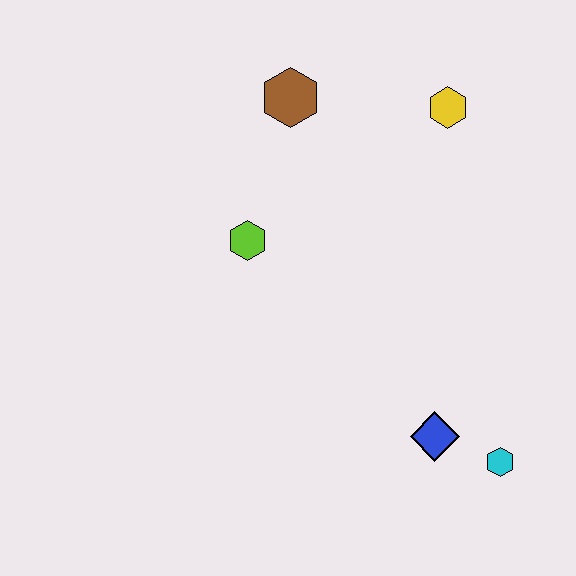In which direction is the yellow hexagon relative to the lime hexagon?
The yellow hexagon is to the right of the lime hexagon.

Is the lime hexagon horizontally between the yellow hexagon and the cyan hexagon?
No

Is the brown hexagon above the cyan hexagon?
Yes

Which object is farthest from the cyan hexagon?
The brown hexagon is farthest from the cyan hexagon.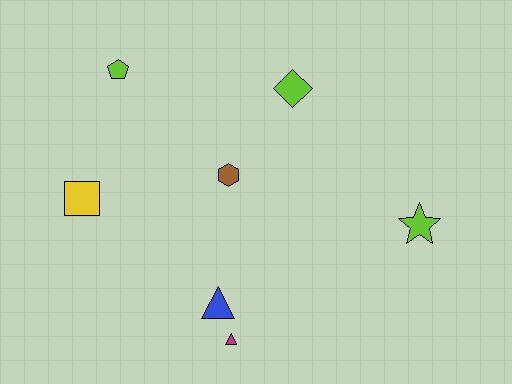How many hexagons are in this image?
There is 1 hexagon.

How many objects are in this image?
There are 7 objects.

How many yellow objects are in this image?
There is 1 yellow object.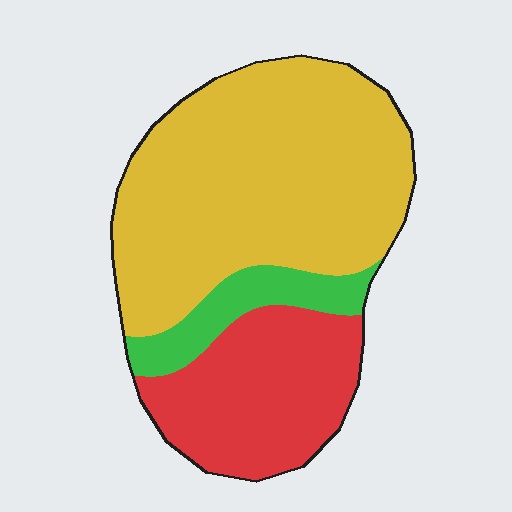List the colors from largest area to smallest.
From largest to smallest: yellow, red, green.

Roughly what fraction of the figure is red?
Red takes up about one quarter (1/4) of the figure.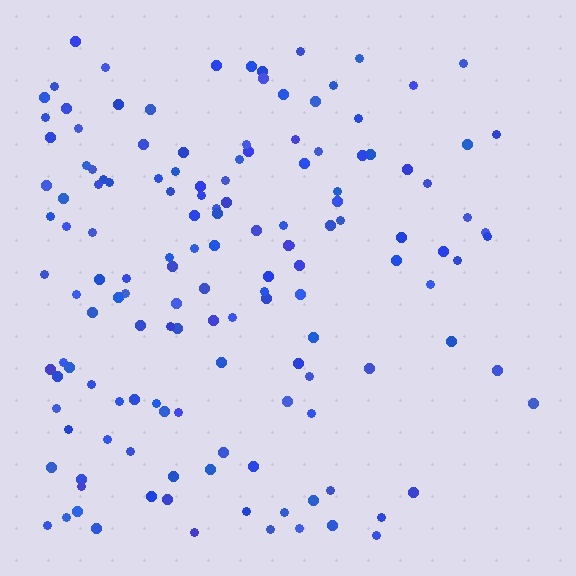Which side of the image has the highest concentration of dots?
The left.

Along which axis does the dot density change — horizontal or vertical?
Horizontal.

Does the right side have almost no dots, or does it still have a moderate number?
Still a moderate number, just noticeably fewer than the left.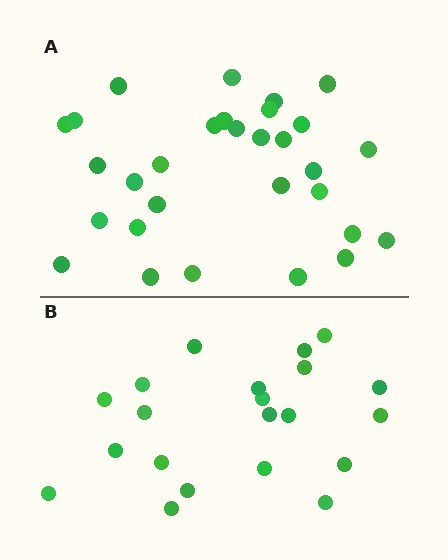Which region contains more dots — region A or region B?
Region A (the top region) has more dots.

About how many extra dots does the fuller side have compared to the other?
Region A has roughly 8 or so more dots than region B.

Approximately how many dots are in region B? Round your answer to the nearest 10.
About 20 dots. (The exact count is 21, which rounds to 20.)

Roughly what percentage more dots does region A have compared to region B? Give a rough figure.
About 45% more.